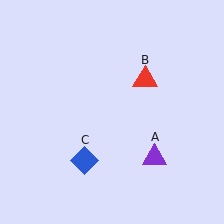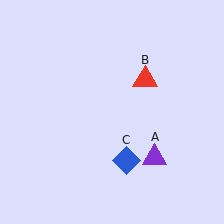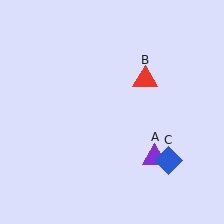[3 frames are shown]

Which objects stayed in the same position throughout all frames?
Purple triangle (object A) and red triangle (object B) remained stationary.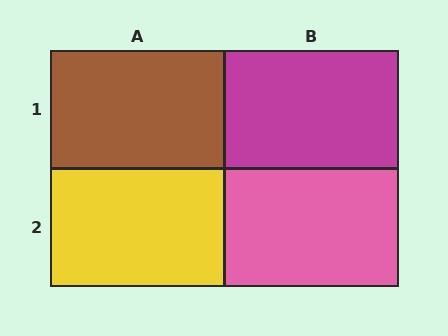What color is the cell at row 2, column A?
Yellow.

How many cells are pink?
1 cell is pink.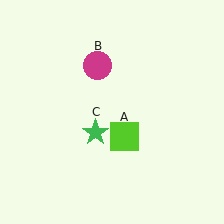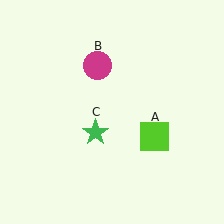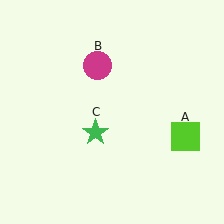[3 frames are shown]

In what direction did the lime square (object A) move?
The lime square (object A) moved right.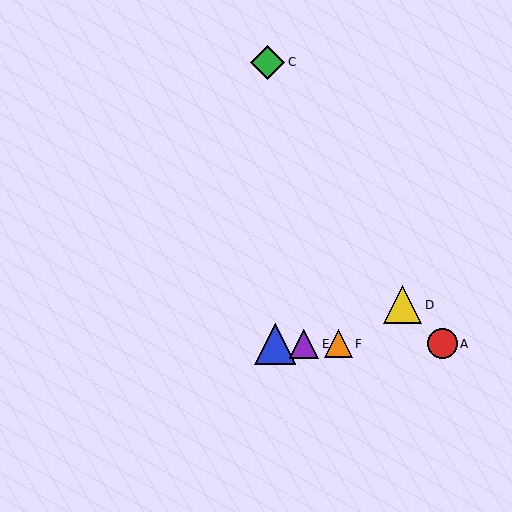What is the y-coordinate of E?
Object E is at y≈344.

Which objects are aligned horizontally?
Objects A, B, E, F are aligned horizontally.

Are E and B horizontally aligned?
Yes, both are at y≈344.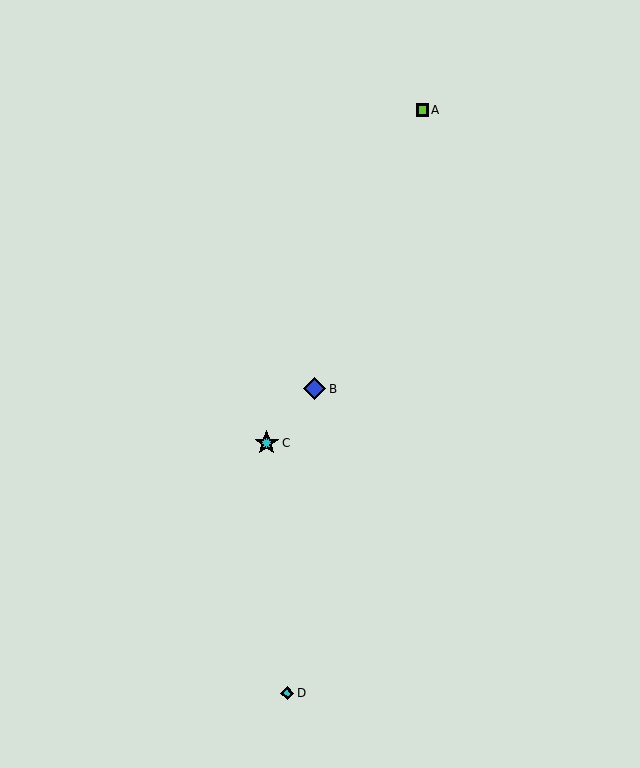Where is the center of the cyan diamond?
The center of the cyan diamond is at (287, 693).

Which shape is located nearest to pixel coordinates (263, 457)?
The cyan star (labeled C) at (267, 443) is nearest to that location.